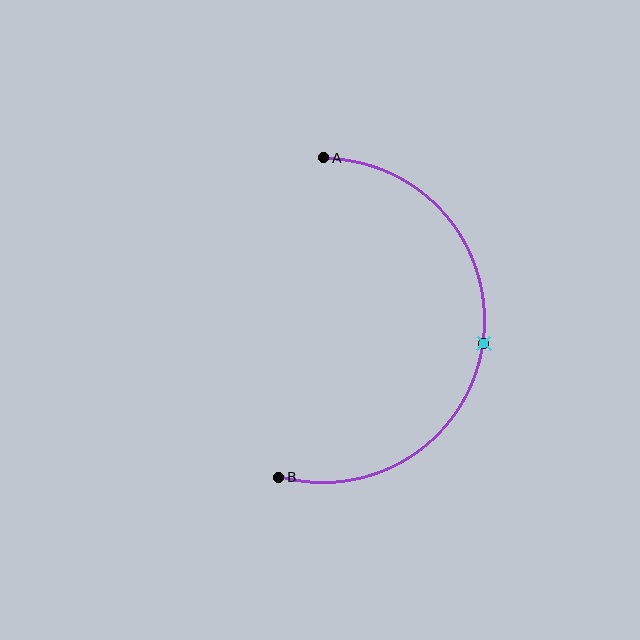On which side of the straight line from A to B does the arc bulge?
The arc bulges to the right of the straight line connecting A and B.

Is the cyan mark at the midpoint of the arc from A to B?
Yes. The cyan mark lies on the arc at equal arc-length from both A and B — it is the arc midpoint.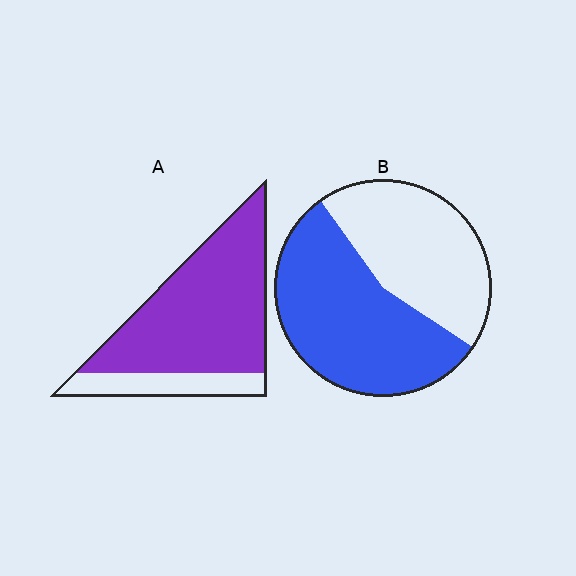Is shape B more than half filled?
Yes.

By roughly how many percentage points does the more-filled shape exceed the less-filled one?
By roughly 25 percentage points (A over B).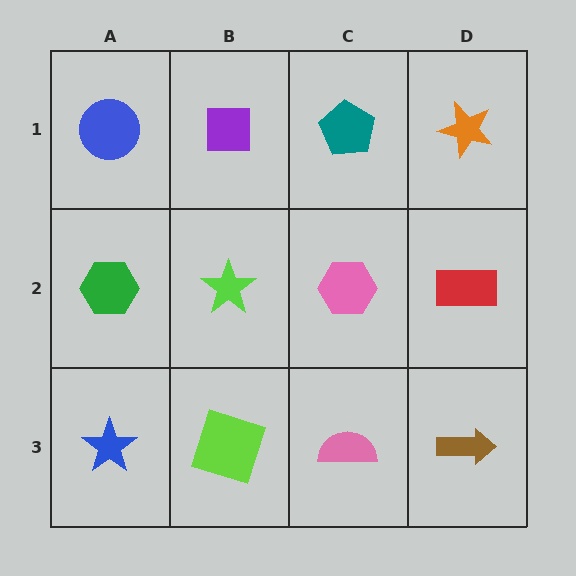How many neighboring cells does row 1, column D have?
2.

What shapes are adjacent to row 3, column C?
A pink hexagon (row 2, column C), a lime square (row 3, column B), a brown arrow (row 3, column D).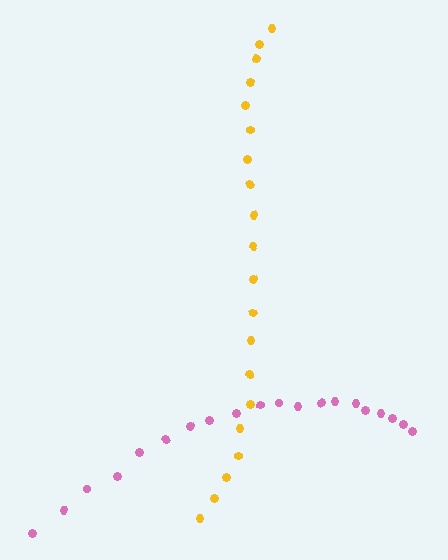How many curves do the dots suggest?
There are 2 distinct paths.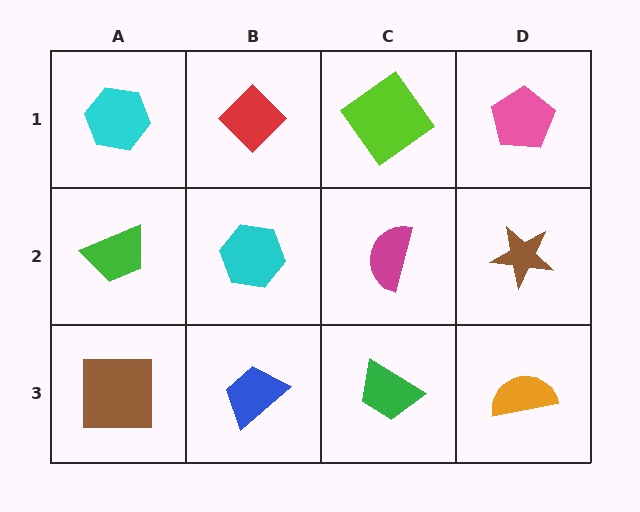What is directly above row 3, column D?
A brown star.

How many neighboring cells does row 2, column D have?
3.